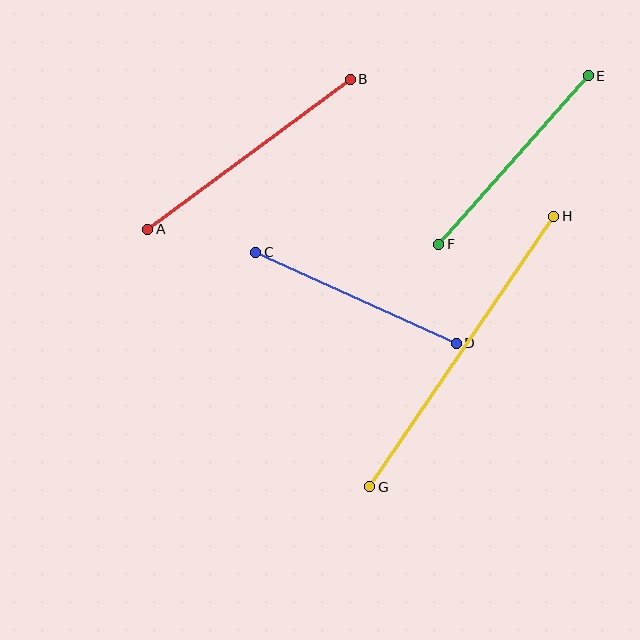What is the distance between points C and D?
The distance is approximately 220 pixels.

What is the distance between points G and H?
The distance is approximately 327 pixels.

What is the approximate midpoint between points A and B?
The midpoint is at approximately (249, 154) pixels.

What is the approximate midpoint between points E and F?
The midpoint is at approximately (513, 160) pixels.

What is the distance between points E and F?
The distance is approximately 225 pixels.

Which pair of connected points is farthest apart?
Points G and H are farthest apart.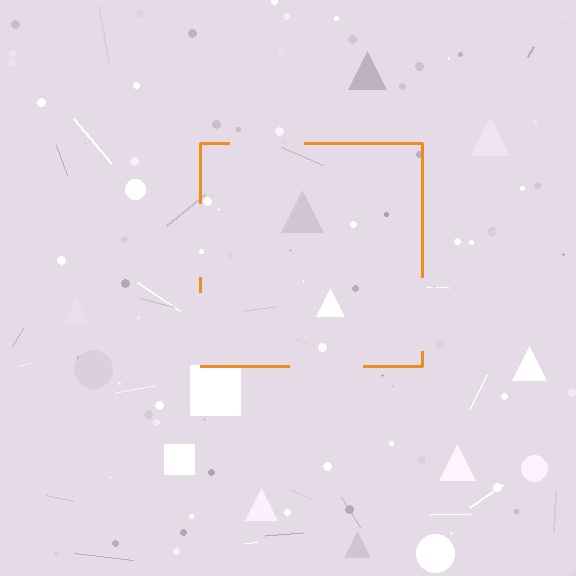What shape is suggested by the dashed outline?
The dashed outline suggests a square.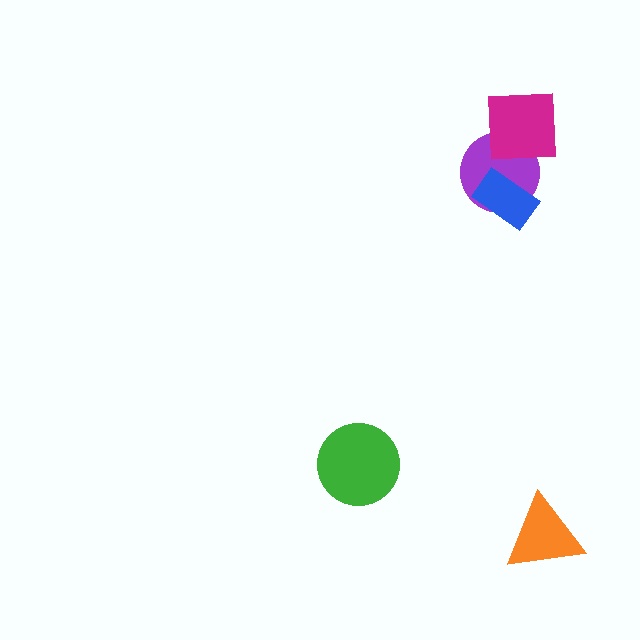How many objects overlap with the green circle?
0 objects overlap with the green circle.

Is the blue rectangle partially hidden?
No, no other shape covers it.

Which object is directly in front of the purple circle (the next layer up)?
The magenta square is directly in front of the purple circle.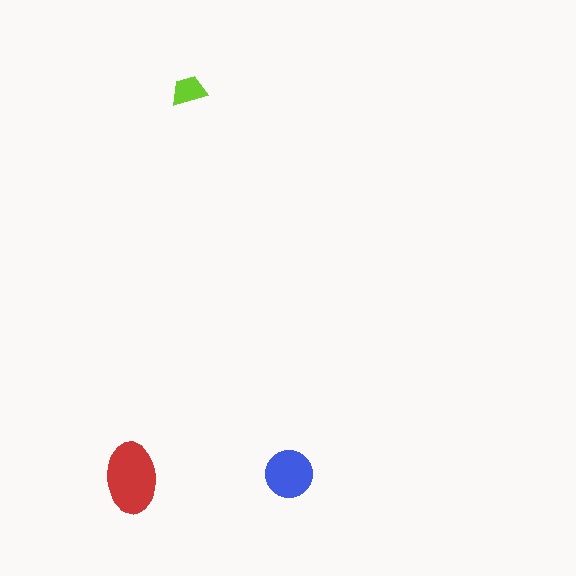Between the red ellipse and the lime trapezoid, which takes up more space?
The red ellipse.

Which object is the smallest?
The lime trapezoid.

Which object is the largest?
The red ellipse.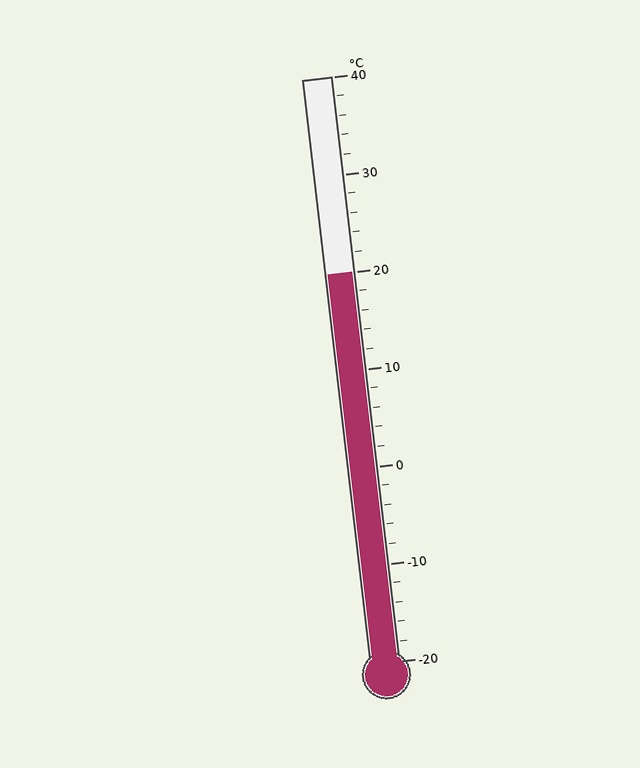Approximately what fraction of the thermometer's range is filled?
The thermometer is filled to approximately 65% of its range.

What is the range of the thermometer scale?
The thermometer scale ranges from -20°C to 40°C.